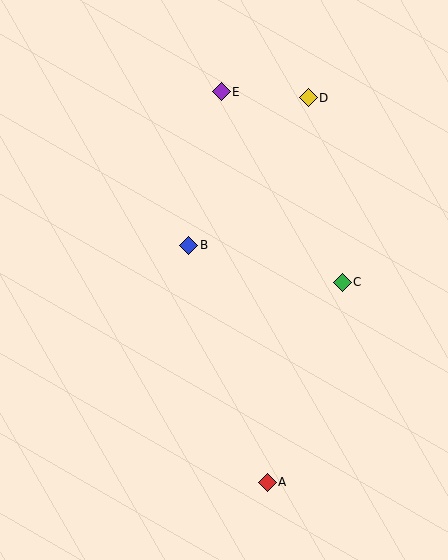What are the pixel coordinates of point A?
Point A is at (267, 482).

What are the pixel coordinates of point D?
Point D is at (308, 98).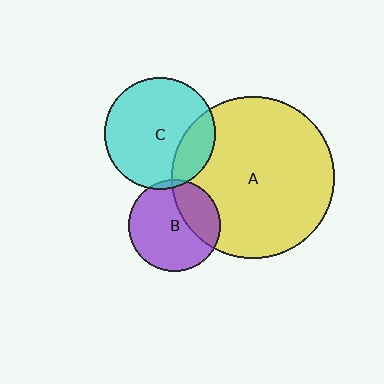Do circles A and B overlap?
Yes.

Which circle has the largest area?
Circle A (yellow).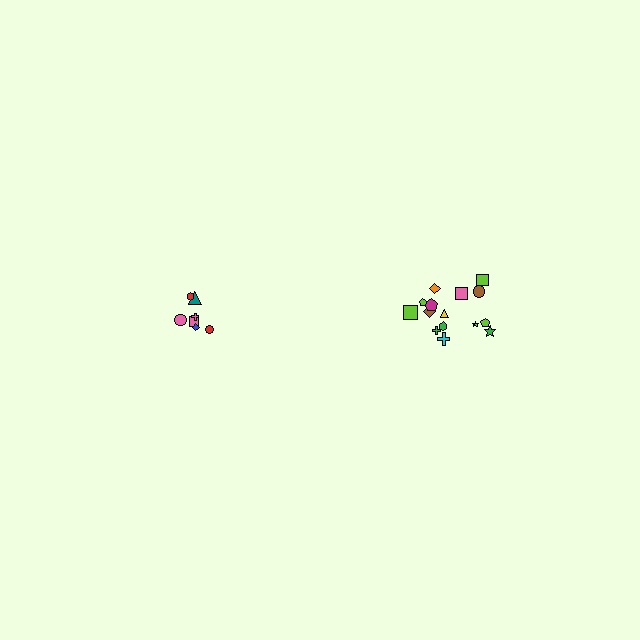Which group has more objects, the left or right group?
The right group.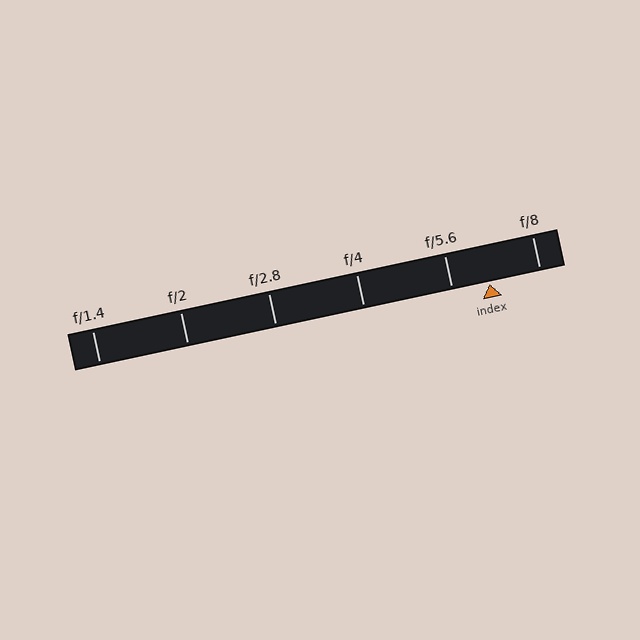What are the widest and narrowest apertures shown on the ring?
The widest aperture shown is f/1.4 and the narrowest is f/8.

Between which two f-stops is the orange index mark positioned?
The index mark is between f/5.6 and f/8.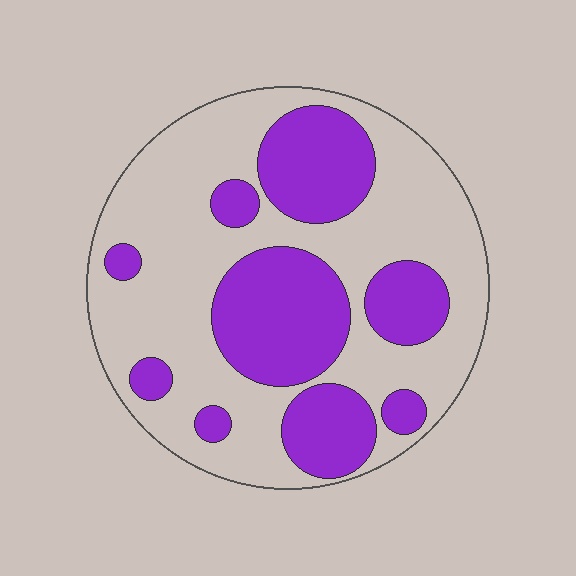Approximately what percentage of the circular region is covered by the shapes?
Approximately 35%.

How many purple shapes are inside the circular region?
9.